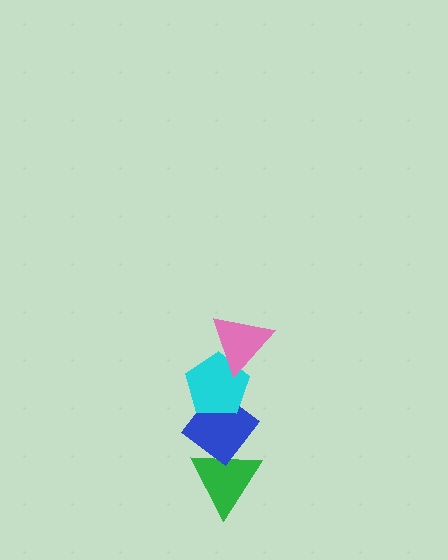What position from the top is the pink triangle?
The pink triangle is 1st from the top.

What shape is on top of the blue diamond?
The cyan pentagon is on top of the blue diamond.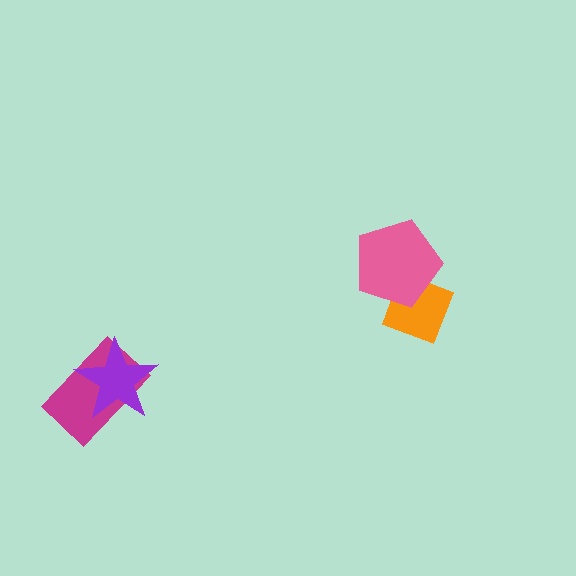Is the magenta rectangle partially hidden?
Yes, it is partially covered by another shape.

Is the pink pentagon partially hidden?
No, no other shape covers it.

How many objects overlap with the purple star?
1 object overlaps with the purple star.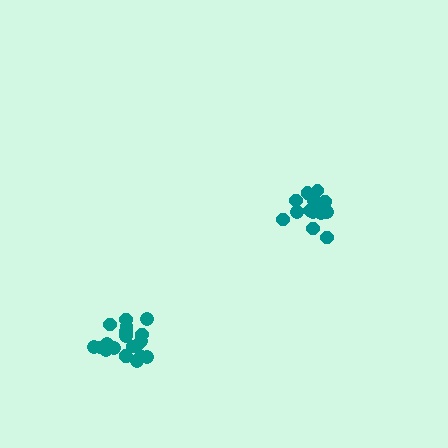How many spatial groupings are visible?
There are 2 spatial groupings.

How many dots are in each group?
Group 1: 17 dots, Group 2: 20 dots (37 total).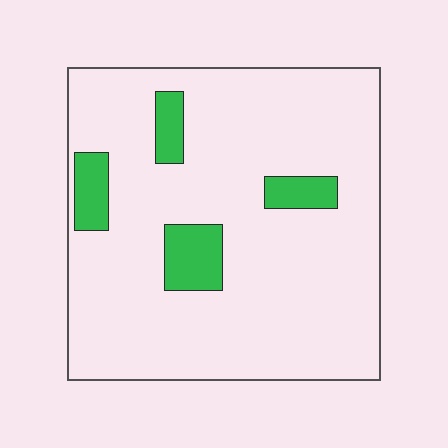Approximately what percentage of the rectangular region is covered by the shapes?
Approximately 10%.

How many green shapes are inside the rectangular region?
4.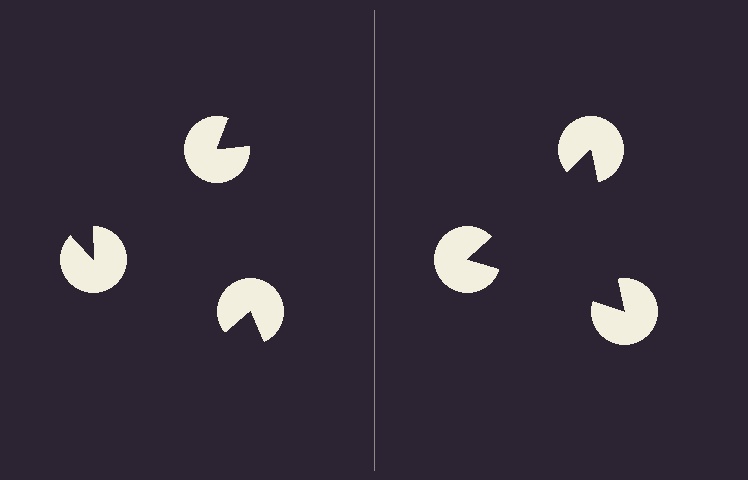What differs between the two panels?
The pac-man discs are positioned identically on both sides; only the wedge orientations differ. On the right they align to a triangle; on the left they are misaligned.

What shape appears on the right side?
An illusory triangle.